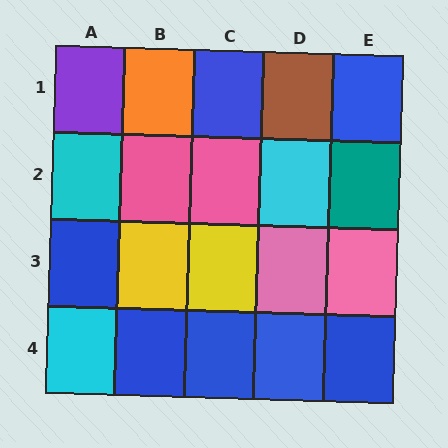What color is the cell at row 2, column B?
Pink.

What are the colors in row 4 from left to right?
Cyan, blue, blue, blue, blue.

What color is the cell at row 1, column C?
Blue.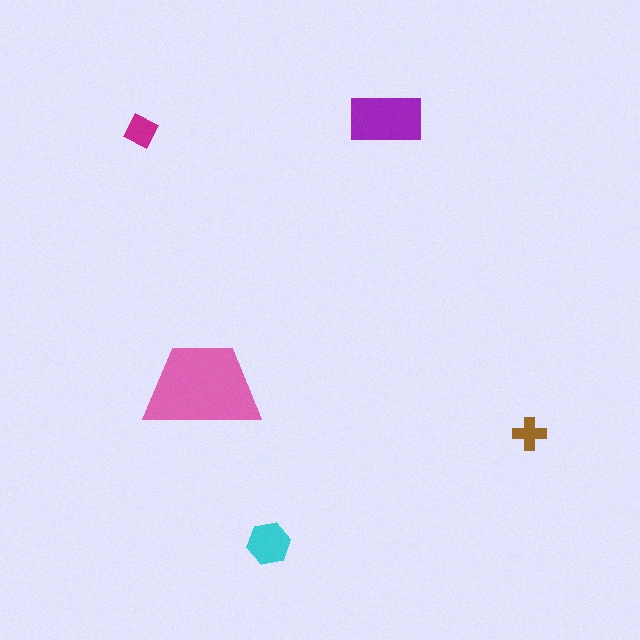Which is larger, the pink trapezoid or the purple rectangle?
The pink trapezoid.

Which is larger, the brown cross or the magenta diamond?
The magenta diamond.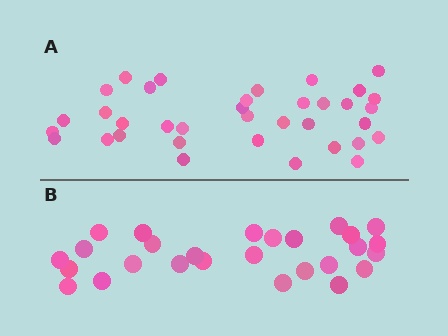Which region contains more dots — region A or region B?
Region A (the top region) has more dots.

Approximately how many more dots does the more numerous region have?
Region A has roughly 8 or so more dots than region B.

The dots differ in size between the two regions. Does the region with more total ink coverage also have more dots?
No. Region B has more total ink coverage because its dots are larger, but region A actually contains more individual dots. Total area can be misleading — the number of items is what matters here.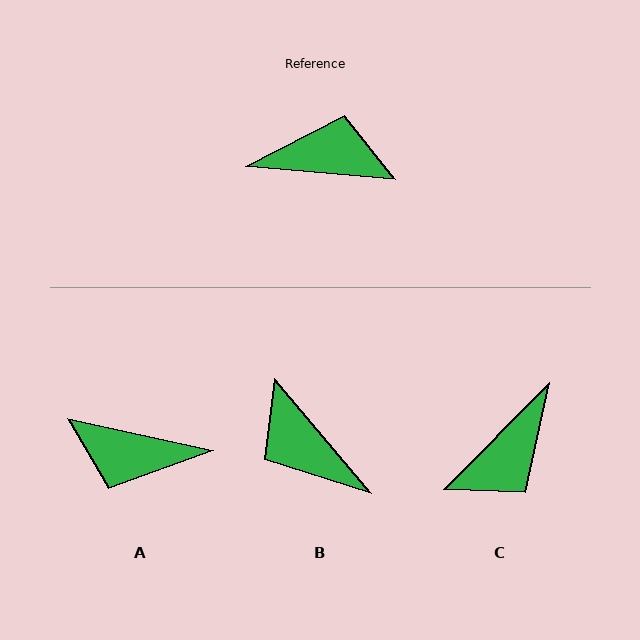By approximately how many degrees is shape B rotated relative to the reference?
Approximately 135 degrees counter-clockwise.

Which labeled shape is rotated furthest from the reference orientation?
A, about 172 degrees away.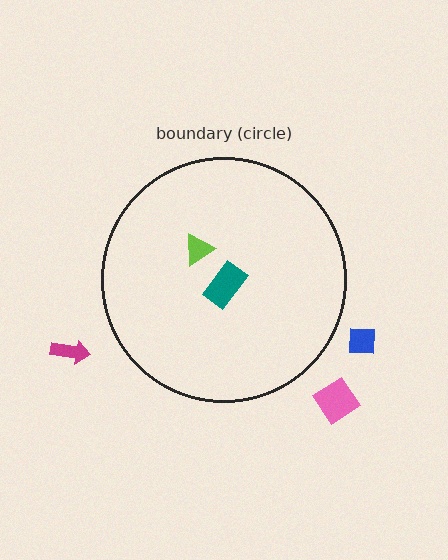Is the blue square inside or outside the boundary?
Outside.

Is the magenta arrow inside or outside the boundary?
Outside.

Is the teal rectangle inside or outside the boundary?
Inside.